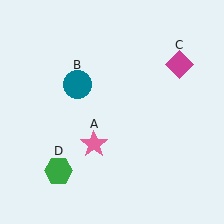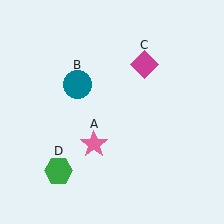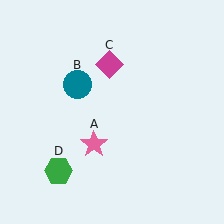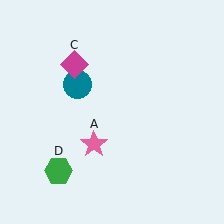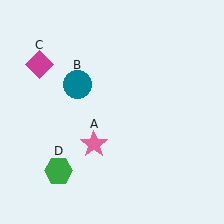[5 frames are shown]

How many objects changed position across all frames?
1 object changed position: magenta diamond (object C).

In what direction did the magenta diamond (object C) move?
The magenta diamond (object C) moved left.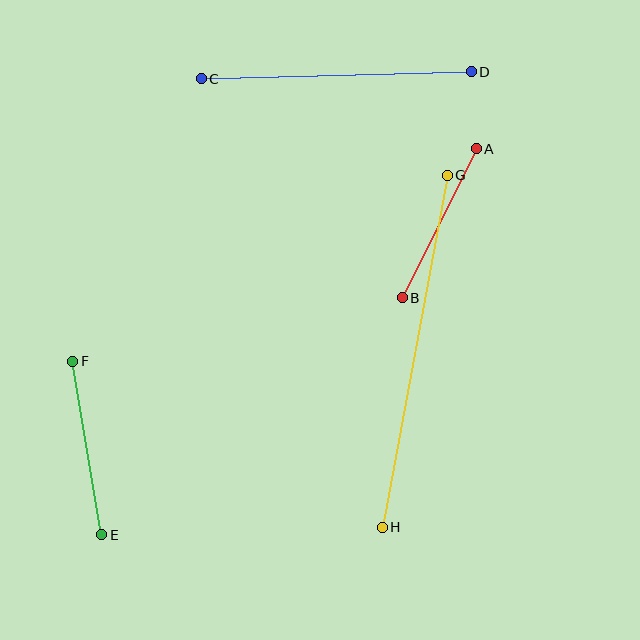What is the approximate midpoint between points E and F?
The midpoint is at approximately (87, 448) pixels.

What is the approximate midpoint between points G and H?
The midpoint is at approximately (415, 351) pixels.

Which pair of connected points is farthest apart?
Points G and H are farthest apart.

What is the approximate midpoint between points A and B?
The midpoint is at approximately (439, 223) pixels.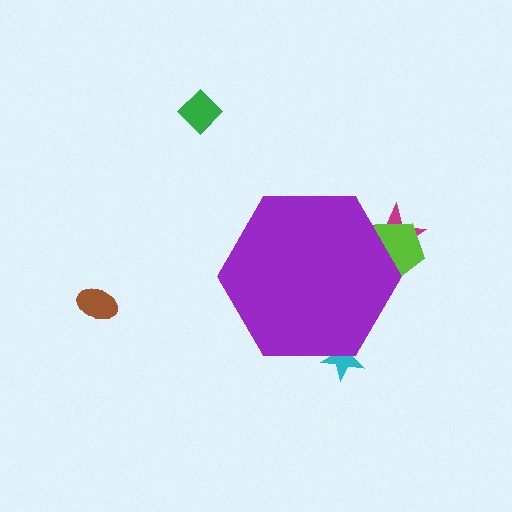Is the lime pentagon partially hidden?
Yes, the lime pentagon is partially hidden behind the purple hexagon.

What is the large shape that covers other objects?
A purple hexagon.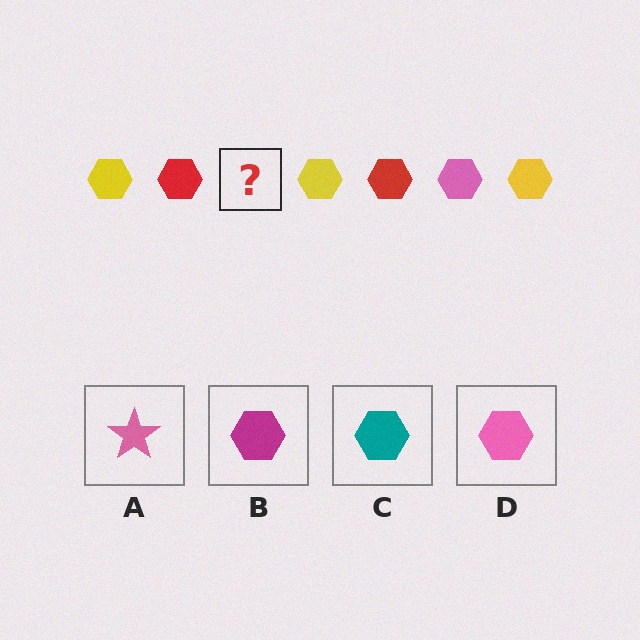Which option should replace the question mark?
Option D.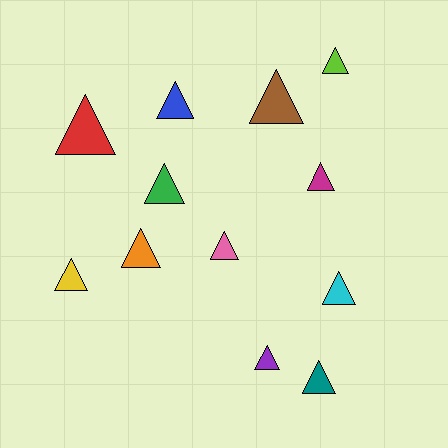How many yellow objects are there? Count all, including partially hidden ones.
There is 1 yellow object.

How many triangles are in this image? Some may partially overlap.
There are 12 triangles.